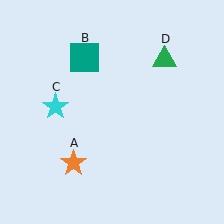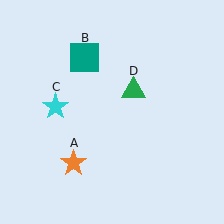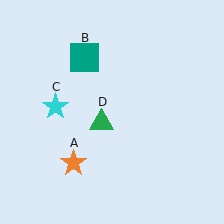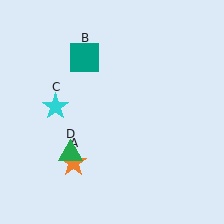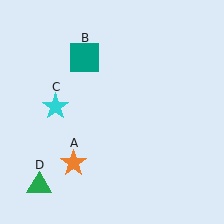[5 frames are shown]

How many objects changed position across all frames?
1 object changed position: green triangle (object D).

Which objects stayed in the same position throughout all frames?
Orange star (object A) and teal square (object B) and cyan star (object C) remained stationary.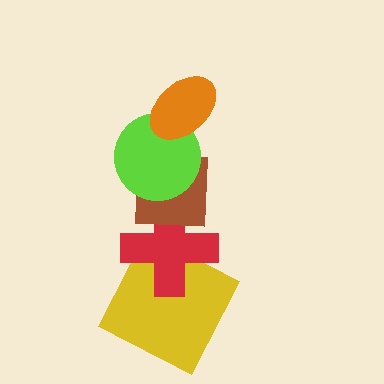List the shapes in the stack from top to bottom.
From top to bottom: the orange ellipse, the lime circle, the brown square, the red cross, the yellow square.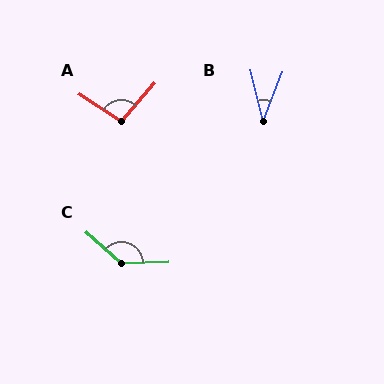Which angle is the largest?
C, at approximately 137 degrees.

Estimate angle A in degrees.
Approximately 98 degrees.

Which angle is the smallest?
B, at approximately 35 degrees.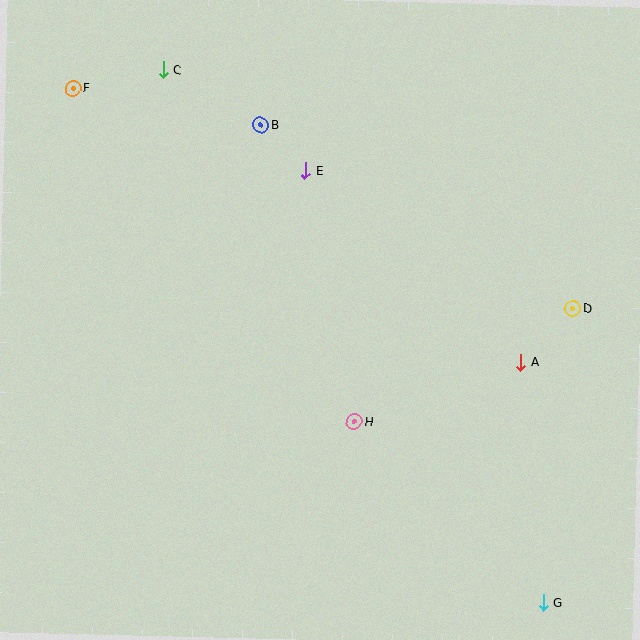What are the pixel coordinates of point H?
Point H is at (354, 422).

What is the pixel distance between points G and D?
The distance between G and D is 295 pixels.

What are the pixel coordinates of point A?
Point A is at (521, 362).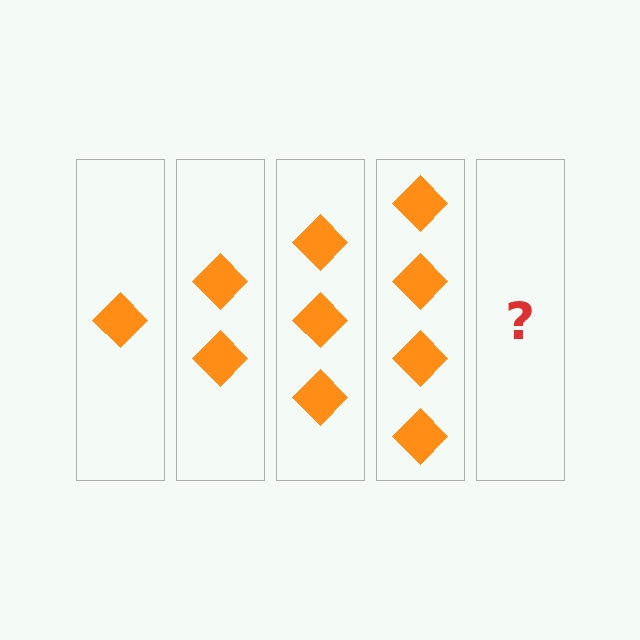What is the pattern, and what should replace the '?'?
The pattern is that each step adds one more diamond. The '?' should be 5 diamonds.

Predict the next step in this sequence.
The next step is 5 diamonds.